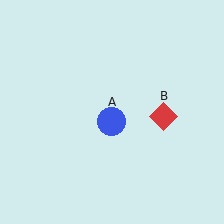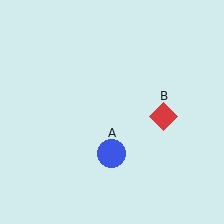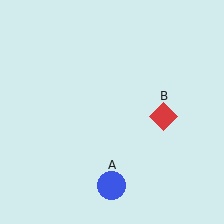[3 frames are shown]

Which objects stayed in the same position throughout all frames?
Red diamond (object B) remained stationary.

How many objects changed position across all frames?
1 object changed position: blue circle (object A).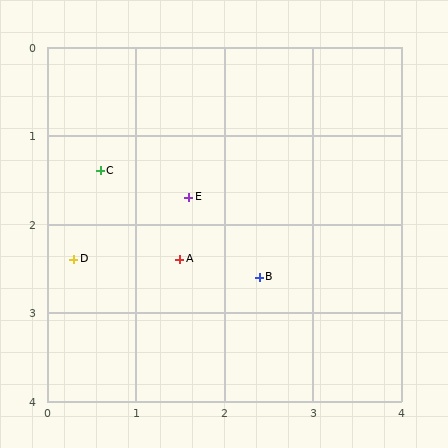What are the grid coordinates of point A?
Point A is at approximately (1.5, 2.4).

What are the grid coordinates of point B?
Point B is at approximately (2.4, 2.6).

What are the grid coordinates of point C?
Point C is at approximately (0.6, 1.4).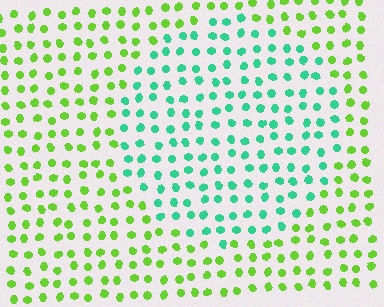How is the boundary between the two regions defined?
The boundary is defined purely by a slight shift in hue (about 56 degrees). Spacing, size, and orientation are identical on both sides.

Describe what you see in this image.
The image is filled with small lime elements in a uniform arrangement. A circle-shaped region is visible where the elements are tinted to a slightly different hue, forming a subtle color boundary.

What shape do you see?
I see a circle.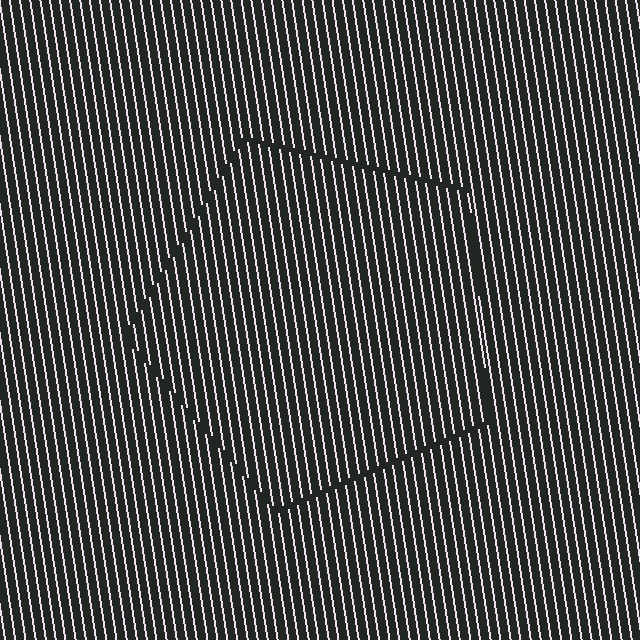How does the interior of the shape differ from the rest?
The interior of the shape contains the same grating, shifted by half a period — the contour is defined by the phase discontinuity where line-ends from the inner and outer gratings abut.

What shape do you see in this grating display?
An illusory pentagon. The interior of the shape contains the same grating, shifted by half a period — the contour is defined by the phase discontinuity where line-ends from the inner and outer gratings abut.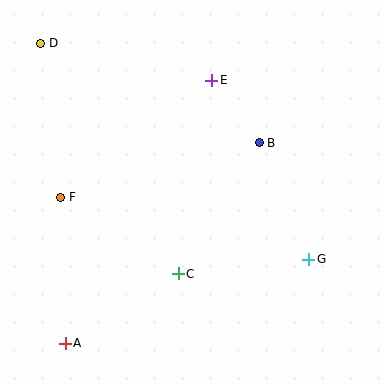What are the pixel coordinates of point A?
Point A is at (65, 343).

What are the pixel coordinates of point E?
Point E is at (212, 80).